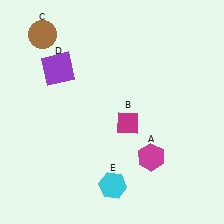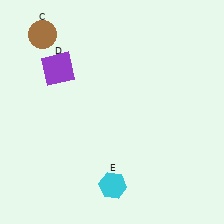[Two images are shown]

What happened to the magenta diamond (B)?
The magenta diamond (B) was removed in Image 2. It was in the bottom-right area of Image 1.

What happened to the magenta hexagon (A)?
The magenta hexagon (A) was removed in Image 2. It was in the bottom-right area of Image 1.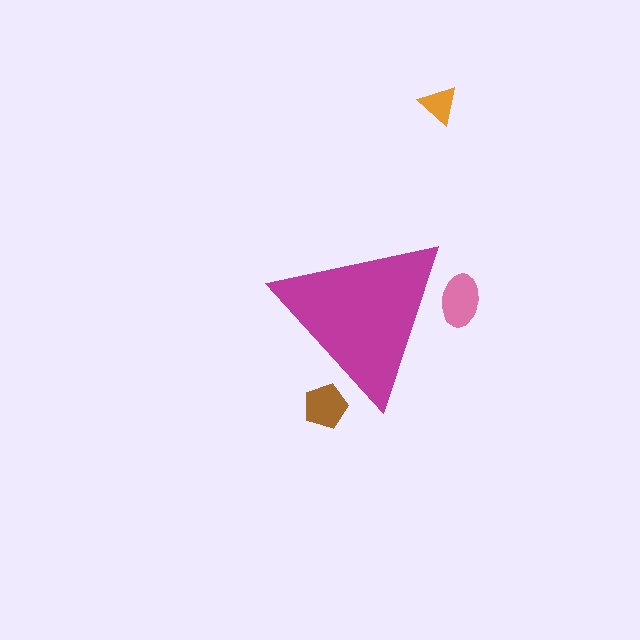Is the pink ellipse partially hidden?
Yes, the pink ellipse is partially hidden behind the magenta triangle.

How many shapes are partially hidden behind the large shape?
2 shapes are partially hidden.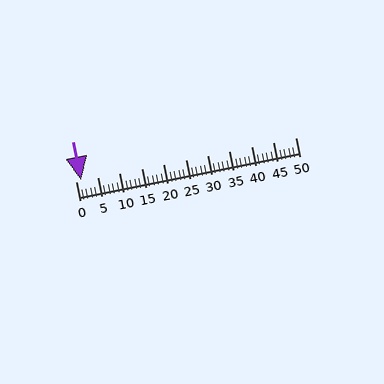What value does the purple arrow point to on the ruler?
The purple arrow points to approximately 1.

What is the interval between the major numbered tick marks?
The major tick marks are spaced 5 units apart.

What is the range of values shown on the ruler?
The ruler shows values from 0 to 50.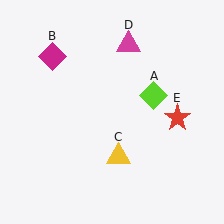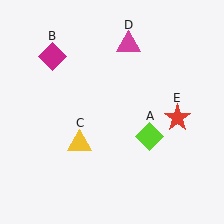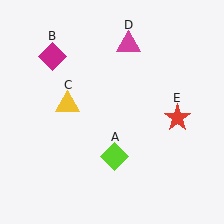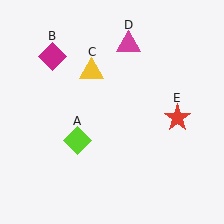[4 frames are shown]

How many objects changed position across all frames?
2 objects changed position: lime diamond (object A), yellow triangle (object C).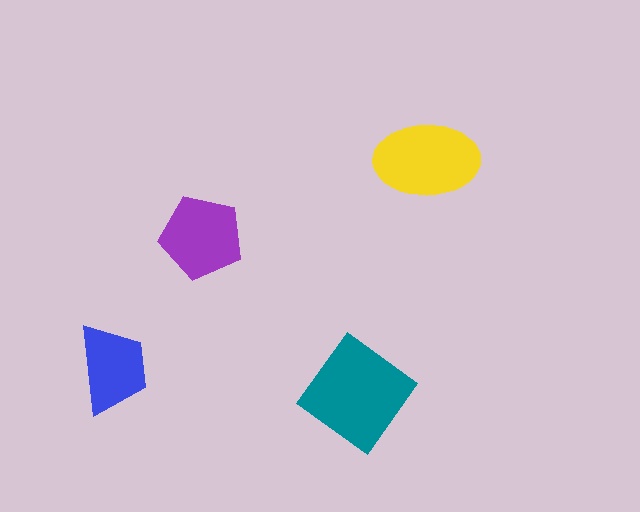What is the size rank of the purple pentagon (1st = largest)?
3rd.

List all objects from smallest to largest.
The blue trapezoid, the purple pentagon, the yellow ellipse, the teal diamond.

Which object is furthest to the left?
The blue trapezoid is leftmost.